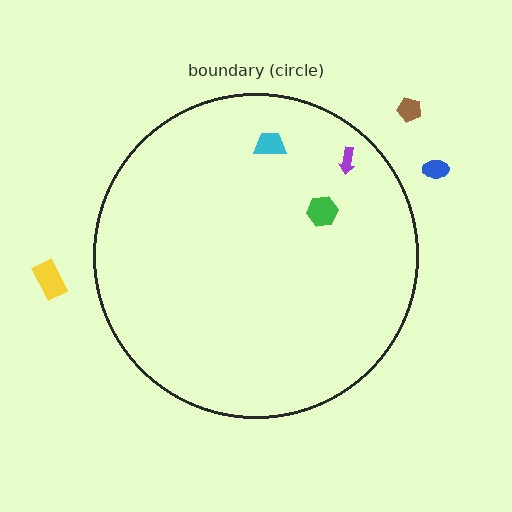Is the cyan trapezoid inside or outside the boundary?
Inside.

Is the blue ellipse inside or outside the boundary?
Outside.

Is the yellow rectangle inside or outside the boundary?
Outside.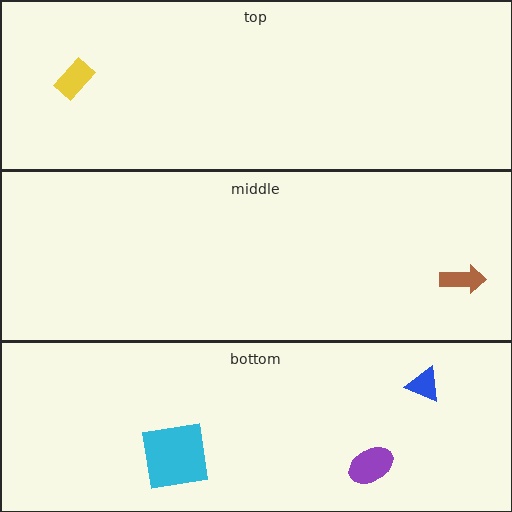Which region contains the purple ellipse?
The bottom region.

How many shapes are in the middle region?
1.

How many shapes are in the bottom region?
3.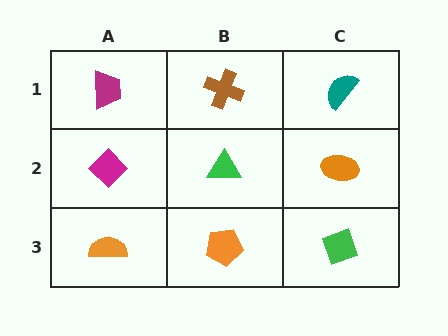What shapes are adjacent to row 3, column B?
A green triangle (row 2, column B), an orange semicircle (row 3, column A), a green diamond (row 3, column C).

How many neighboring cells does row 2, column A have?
3.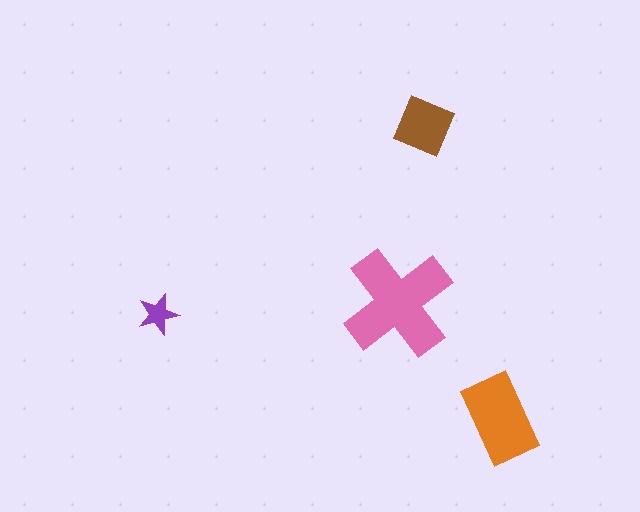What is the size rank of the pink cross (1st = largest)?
1st.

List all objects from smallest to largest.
The purple star, the brown diamond, the orange rectangle, the pink cross.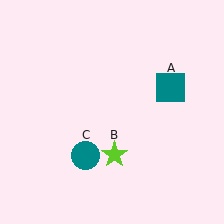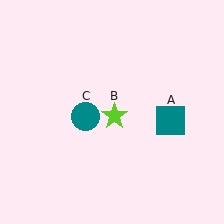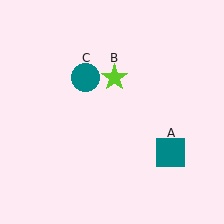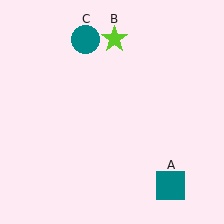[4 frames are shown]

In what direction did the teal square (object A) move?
The teal square (object A) moved down.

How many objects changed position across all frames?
3 objects changed position: teal square (object A), lime star (object B), teal circle (object C).